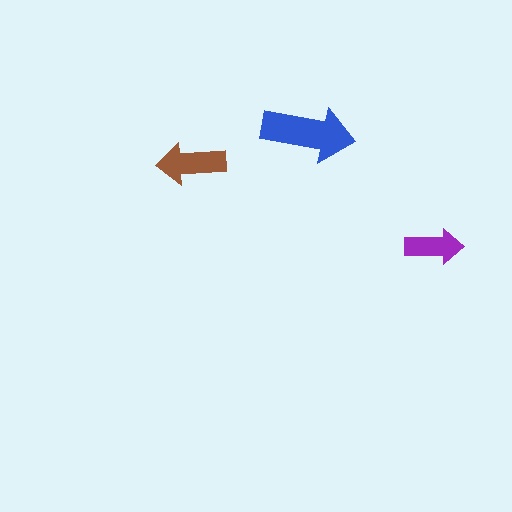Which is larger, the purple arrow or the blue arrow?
The blue one.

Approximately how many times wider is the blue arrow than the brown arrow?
About 1.5 times wider.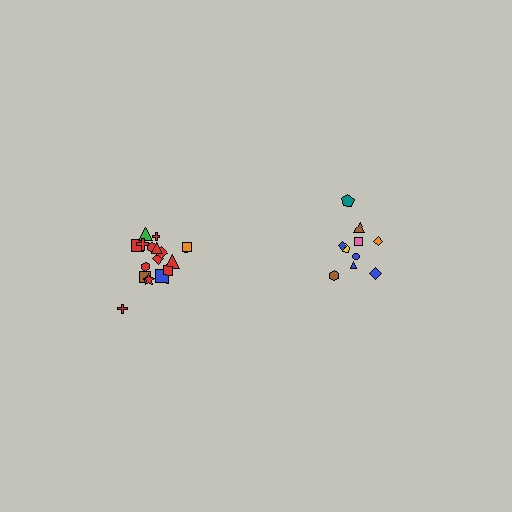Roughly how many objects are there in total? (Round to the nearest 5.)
Roughly 30 objects in total.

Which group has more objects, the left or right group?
The left group.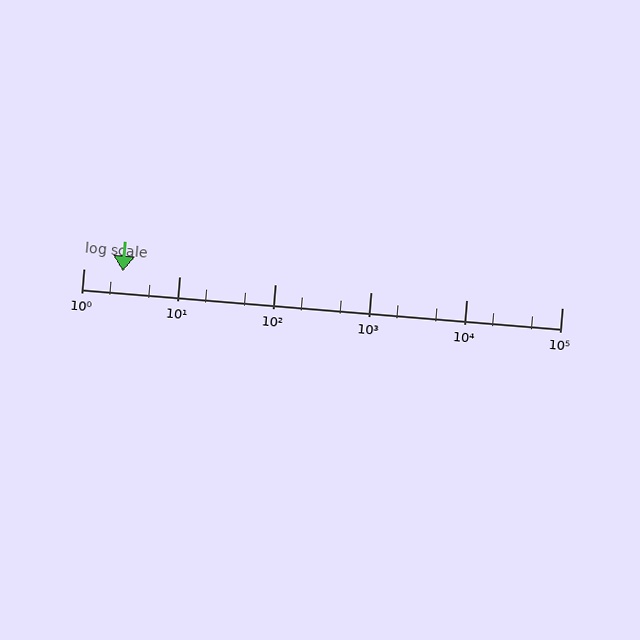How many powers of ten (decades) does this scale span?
The scale spans 5 decades, from 1 to 100000.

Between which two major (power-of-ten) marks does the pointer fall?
The pointer is between 1 and 10.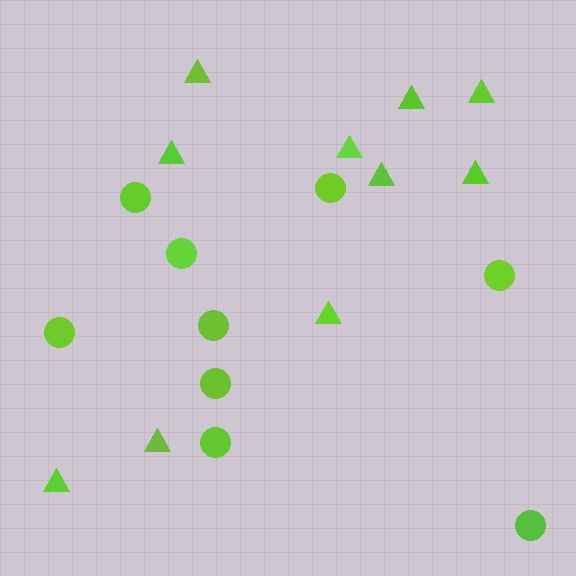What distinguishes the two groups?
There are 2 groups: one group of circles (9) and one group of triangles (10).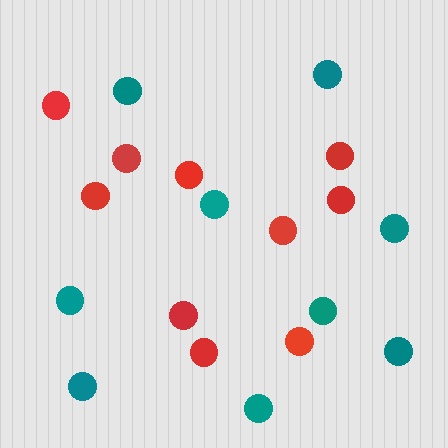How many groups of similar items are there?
There are 2 groups: one group of teal circles (9) and one group of red circles (10).